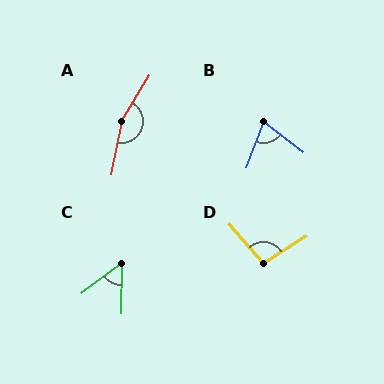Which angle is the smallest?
C, at approximately 53 degrees.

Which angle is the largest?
A, at approximately 160 degrees.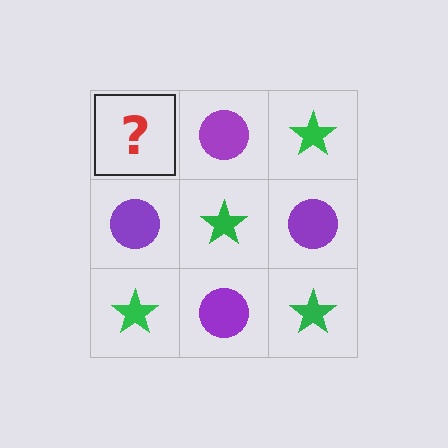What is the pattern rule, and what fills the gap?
The rule is that it alternates green star and purple circle in a checkerboard pattern. The gap should be filled with a green star.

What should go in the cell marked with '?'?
The missing cell should contain a green star.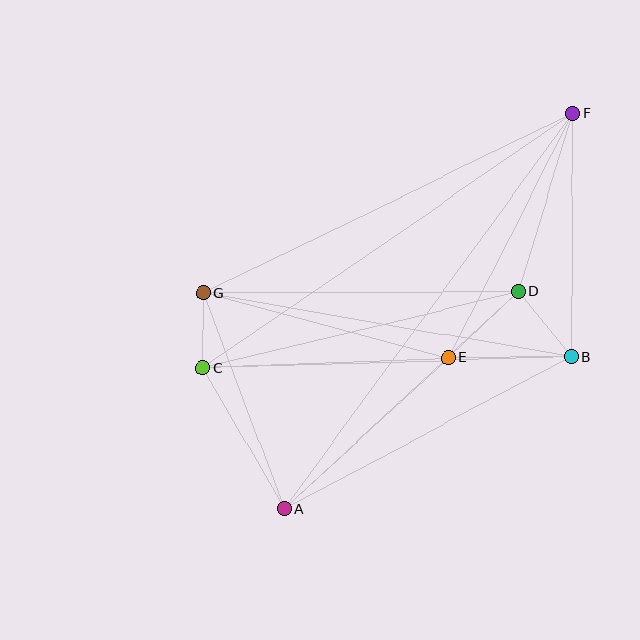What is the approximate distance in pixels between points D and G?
The distance between D and G is approximately 315 pixels.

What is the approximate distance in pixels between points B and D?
The distance between B and D is approximately 84 pixels.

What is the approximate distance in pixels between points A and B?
The distance between A and B is approximately 325 pixels.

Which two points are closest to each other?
Points C and G are closest to each other.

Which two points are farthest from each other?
Points A and F are farthest from each other.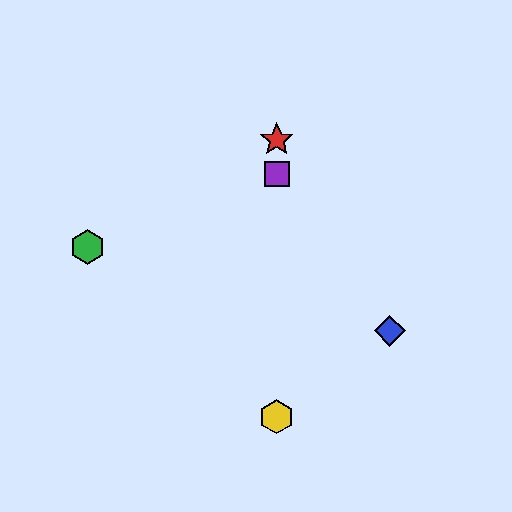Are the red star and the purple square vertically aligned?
Yes, both are at x≈277.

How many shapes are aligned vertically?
3 shapes (the red star, the yellow hexagon, the purple square) are aligned vertically.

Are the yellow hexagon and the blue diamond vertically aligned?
No, the yellow hexagon is at x≈277 and the blue diamond is at x≈390.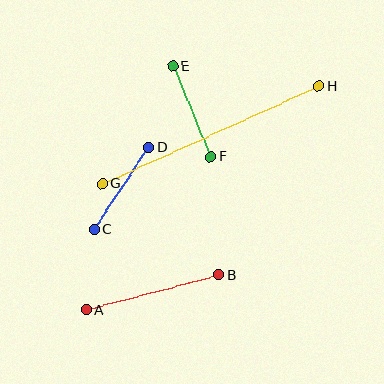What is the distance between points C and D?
The distance is approximately 99 pixels.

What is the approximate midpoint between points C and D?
The midpoint is at approximately (121, 188) pixels.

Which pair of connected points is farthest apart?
Points G and H are farthest apart.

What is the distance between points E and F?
The distance is approximately 99 pixels.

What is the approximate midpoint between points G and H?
The midpoint is at approximately (210, 135) pixels.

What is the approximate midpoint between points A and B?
The midpoint is at approximately (153, 292) pixels.